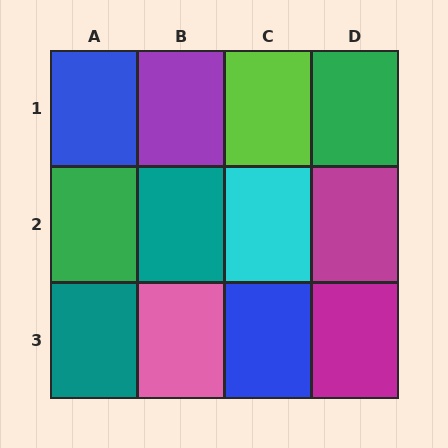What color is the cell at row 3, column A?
Teal.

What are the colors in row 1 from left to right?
Blue, purple, lime, green.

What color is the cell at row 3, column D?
Magenta.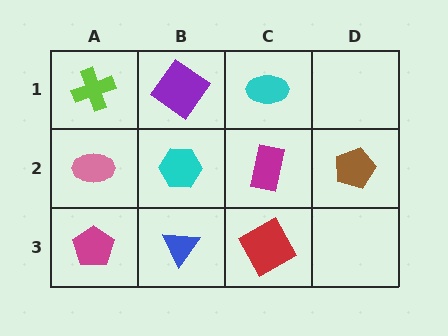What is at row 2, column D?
A brown pentagon.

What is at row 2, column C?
A magenta rectangle.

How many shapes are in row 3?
3 shapes.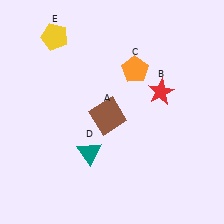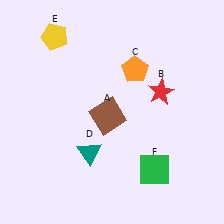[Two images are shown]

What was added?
A green square (F) was added in Image 2.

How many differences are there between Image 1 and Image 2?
There is 1 difference between the two images.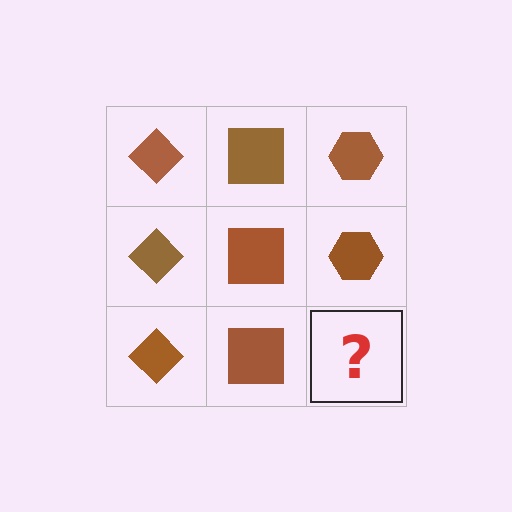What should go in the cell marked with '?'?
The missing cell should contain a brown hexagon.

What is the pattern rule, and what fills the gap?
The rule is that each column has a consistent shape. The gap should be filled with a brown hexagon.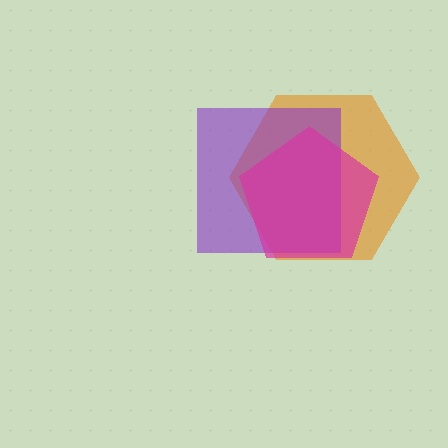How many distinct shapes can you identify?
There are 3 distinct shapes: an orange hexagon, a purple square, a magenta pentagon.